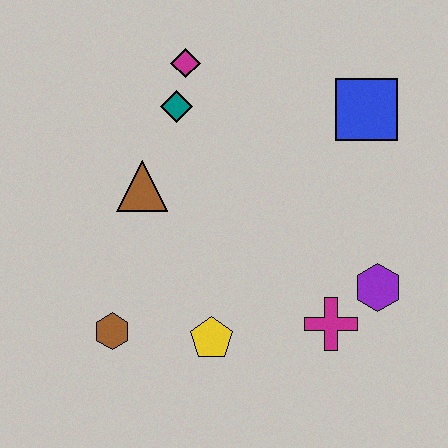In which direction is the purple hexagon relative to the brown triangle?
The purple hexagon is to the right of the brown triangle.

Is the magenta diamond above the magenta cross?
Yes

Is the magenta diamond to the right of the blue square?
No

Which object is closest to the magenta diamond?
The teal diamond is closest to the magenta diamond.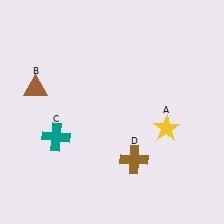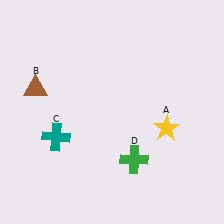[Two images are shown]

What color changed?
The cross (D) changed from brown in Image 1 to green in Image 2.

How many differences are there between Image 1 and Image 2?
There is 1 difference between the two images.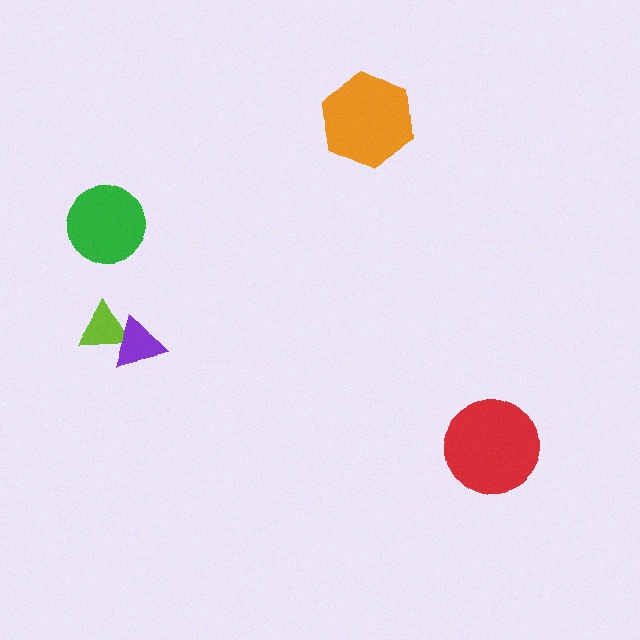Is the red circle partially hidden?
No, no other shape covers it.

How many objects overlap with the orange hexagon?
0 objects overlap with the orange hexagon.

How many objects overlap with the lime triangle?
1 object overlaps with the lime triangle.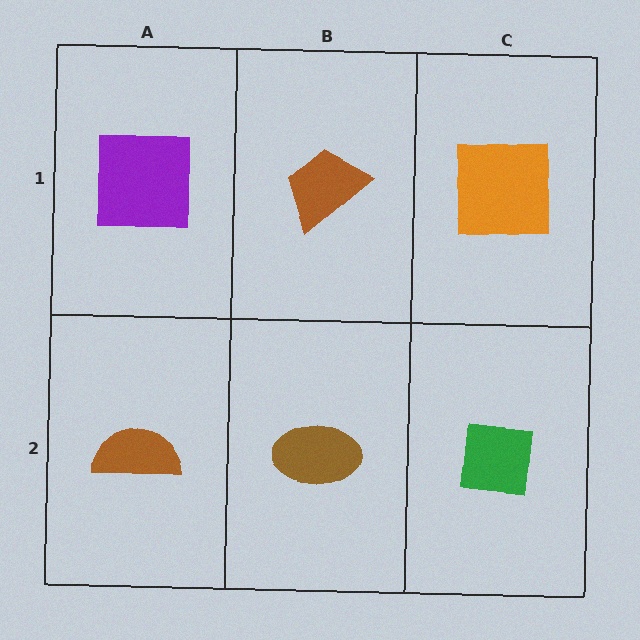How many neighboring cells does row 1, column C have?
2.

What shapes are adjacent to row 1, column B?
A brown ellipse (row 2, column B), a purple square (row 1, column A), an orange square (row 1, column C).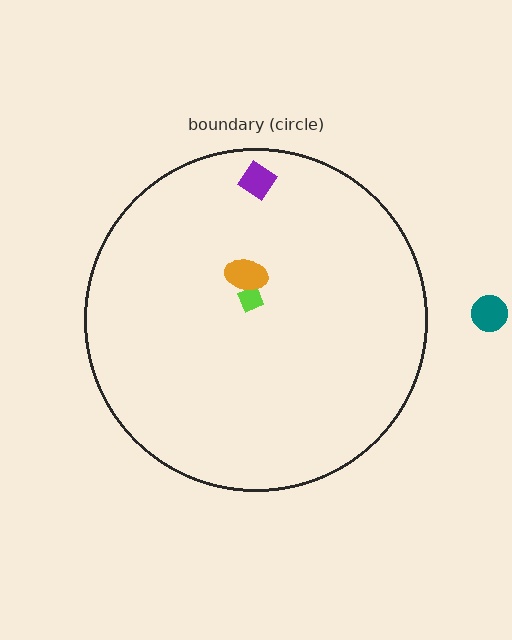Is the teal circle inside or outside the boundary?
Outside.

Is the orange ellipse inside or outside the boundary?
Inside.